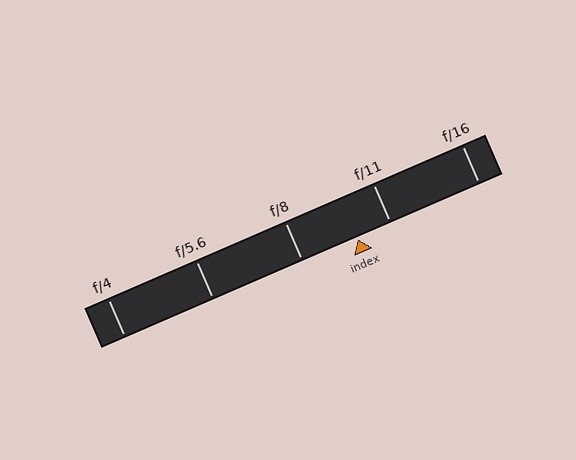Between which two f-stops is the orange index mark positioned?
The index mark is between f/8 and f/11.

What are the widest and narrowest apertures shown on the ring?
The widest aperture shown is f/4 and the narrowest is f/16.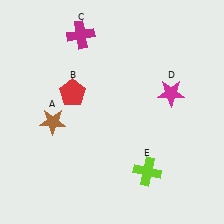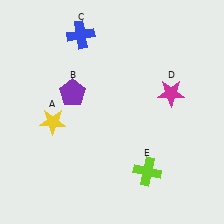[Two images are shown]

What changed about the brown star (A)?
In Image 1, A is brown. In Image 2, it changed to yellow.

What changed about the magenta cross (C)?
In Image 1, C is magenta. In Image 2, it changed to blue.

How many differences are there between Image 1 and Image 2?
There are 3 differences between the two images.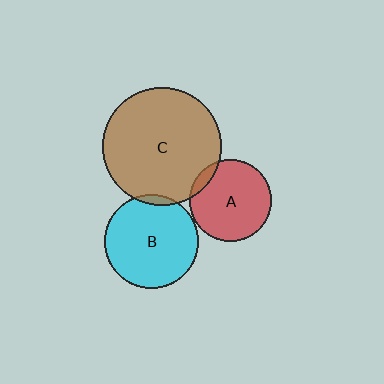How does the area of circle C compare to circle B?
Approximately 1.6 times.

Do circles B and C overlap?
Yes.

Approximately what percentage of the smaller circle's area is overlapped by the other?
Approximately 5%.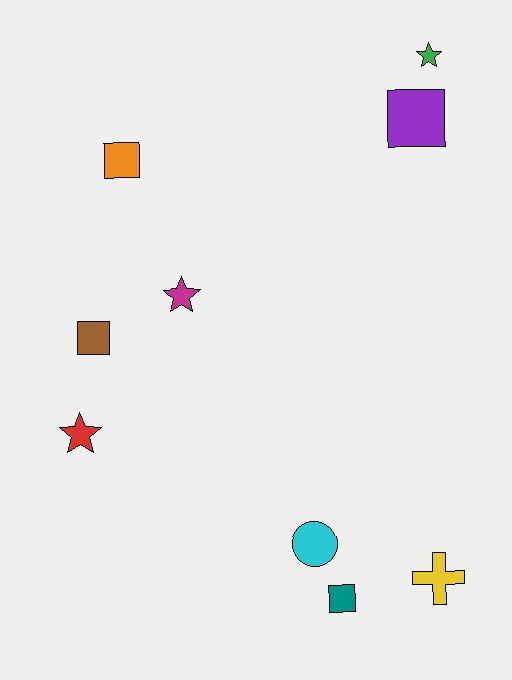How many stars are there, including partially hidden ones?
There are 3 stars.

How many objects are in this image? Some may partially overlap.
There are 9 objects.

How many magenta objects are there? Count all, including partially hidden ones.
There is 1 magenta object.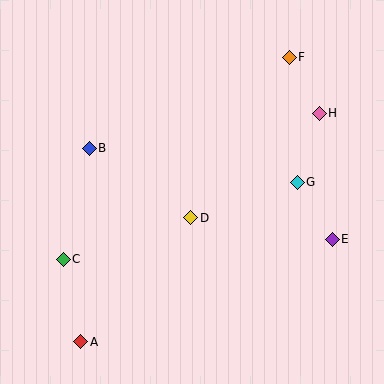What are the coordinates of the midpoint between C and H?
The midpoint between C and H is at (191, 186).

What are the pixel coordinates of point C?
Point C is at (63, 259).